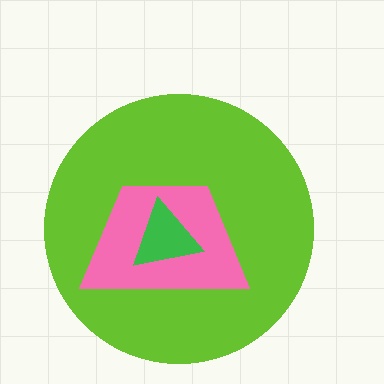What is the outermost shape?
The lime circle.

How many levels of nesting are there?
3.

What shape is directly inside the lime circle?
The pink trapezoid.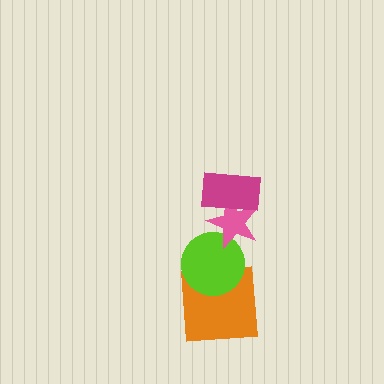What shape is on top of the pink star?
The magenta rectangle is on top of the pink star.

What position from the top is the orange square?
The orange square is 4th from the top.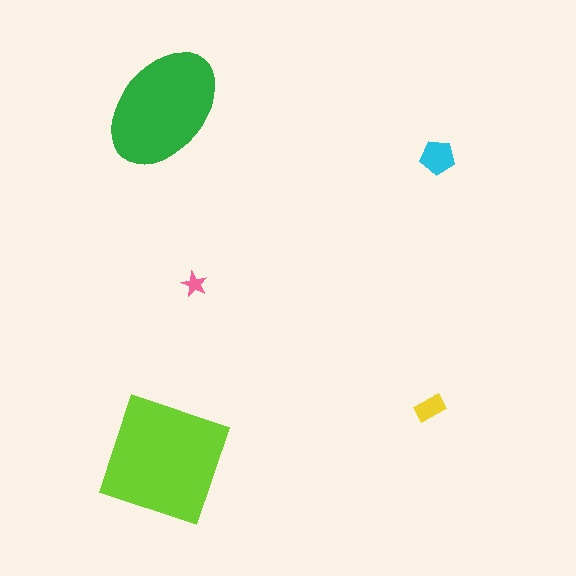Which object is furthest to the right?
The cyan pentagon is rightmost.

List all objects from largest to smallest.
The lime square, the green ellipse, the cyan pentagon, the yellow rectangle, the pink star.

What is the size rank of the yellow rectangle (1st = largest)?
4th.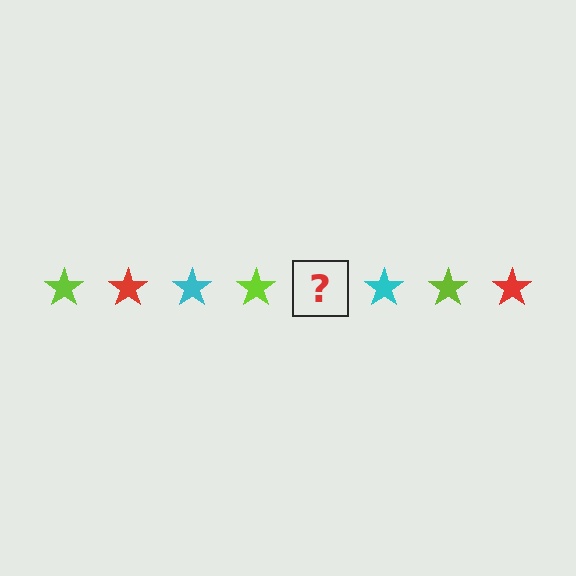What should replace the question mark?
The question mark should be replaced with a red star.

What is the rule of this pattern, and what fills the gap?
The rule is that the pattern cycles through lime, red, cyan stars. The gap should be filled with a red star.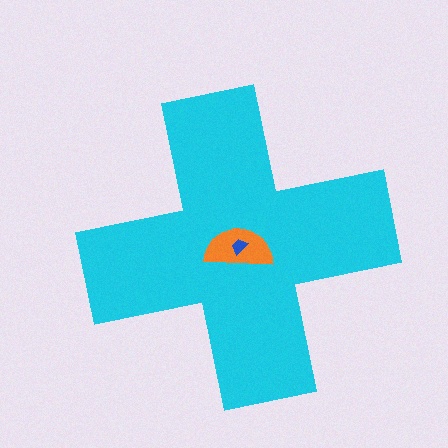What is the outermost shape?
The cyan cross.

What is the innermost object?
The blue trapezoid.